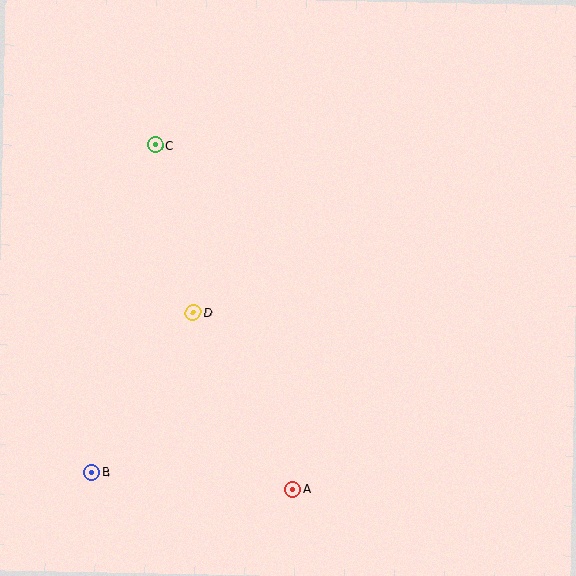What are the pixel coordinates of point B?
Point B is at (92, 472).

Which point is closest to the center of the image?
Point D at (193, 313) is closest to the center.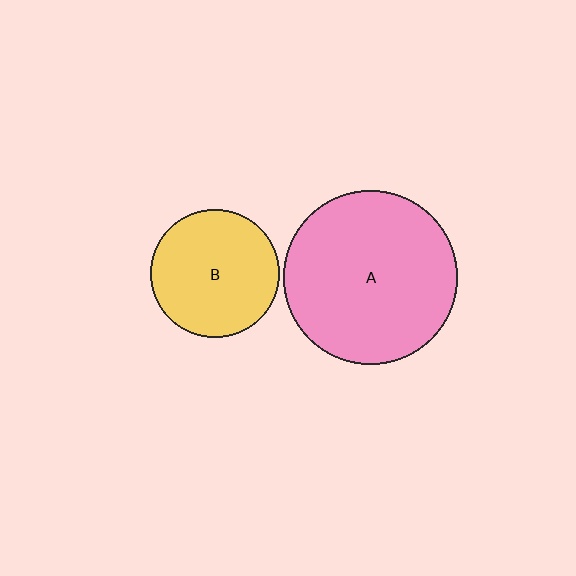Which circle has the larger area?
Circle A (pink).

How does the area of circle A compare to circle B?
Approximately 1.8 times.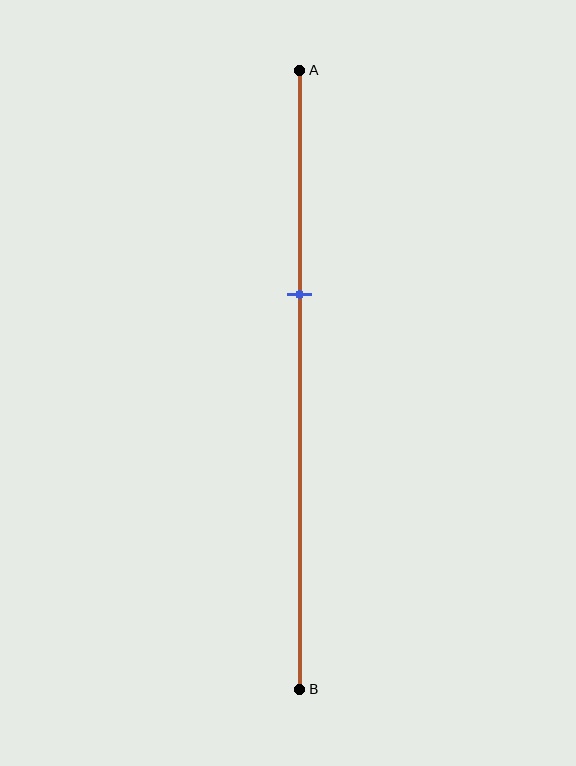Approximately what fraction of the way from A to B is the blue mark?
The blue mark is approximately 35% of the way from A to B.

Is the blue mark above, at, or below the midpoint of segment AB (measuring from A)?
The blue mark is above the midpoint of segment AB.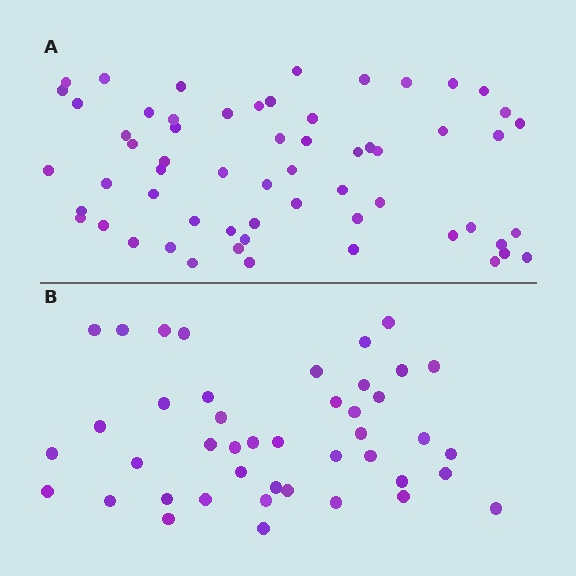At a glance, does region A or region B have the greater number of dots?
Region A (the top region) has more dots.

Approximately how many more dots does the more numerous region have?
Region A has approximately 15 more dots than region B.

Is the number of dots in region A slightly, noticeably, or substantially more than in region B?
Region A has noticeably more, but not dramatically so. The ratio is roughly 1.4 to 1.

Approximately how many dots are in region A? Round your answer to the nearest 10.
About 60 dots.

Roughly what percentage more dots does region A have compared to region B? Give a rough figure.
About 40% more.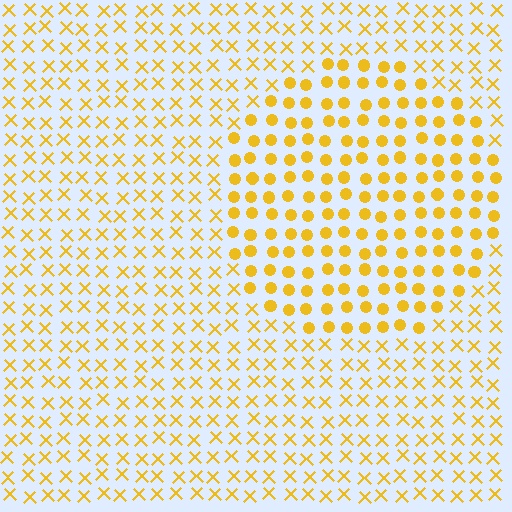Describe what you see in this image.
The image is filled with small yellow elements arranged in a uniform grid. A circle-shaped region contains circles, while the surrounding area contains X marks. The boundary is defined purely by the change in element shape.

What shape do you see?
I see a circle.